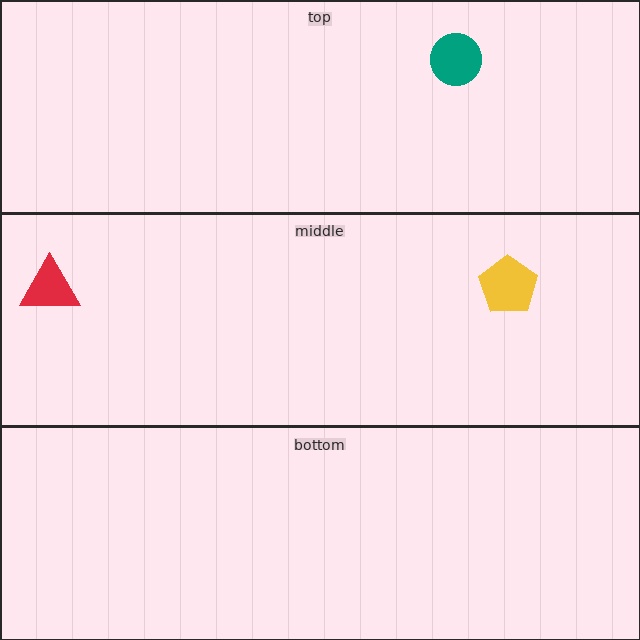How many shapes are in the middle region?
2.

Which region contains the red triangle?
The middle region.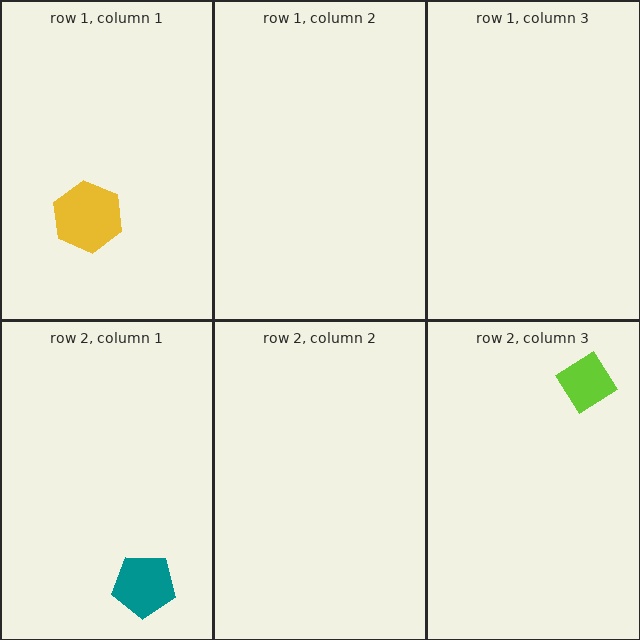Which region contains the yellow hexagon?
The row 1, column 1 region.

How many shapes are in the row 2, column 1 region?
1.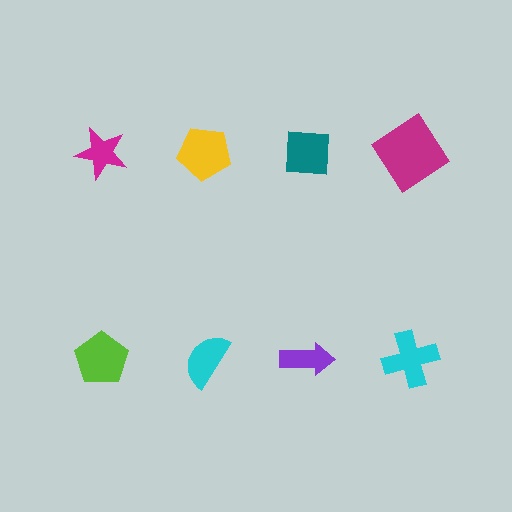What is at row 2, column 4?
A cyan cross.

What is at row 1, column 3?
A teal square.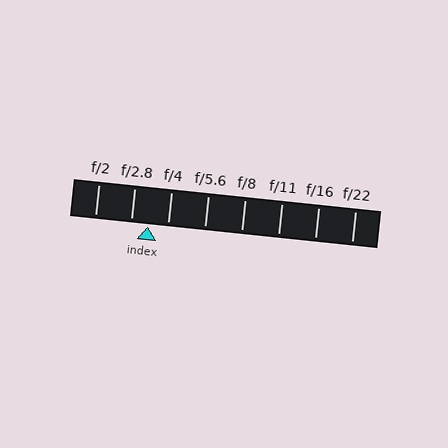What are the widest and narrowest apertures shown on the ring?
The widest aperture shown is f/2 and the narrowest is f/22.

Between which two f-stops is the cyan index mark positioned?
The index mark is between f/2.8 and f/4.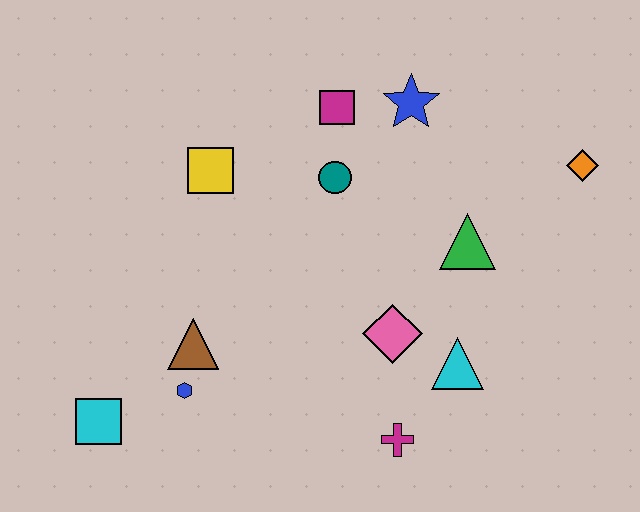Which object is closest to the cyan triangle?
The pink diamond is closest to the cyan triangle.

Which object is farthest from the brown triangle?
The orange diamond is farthest from the brown triangle.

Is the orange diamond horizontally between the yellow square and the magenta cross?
No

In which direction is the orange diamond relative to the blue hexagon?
The orange diamond is to the right of the blue hexagon.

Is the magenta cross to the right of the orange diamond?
No